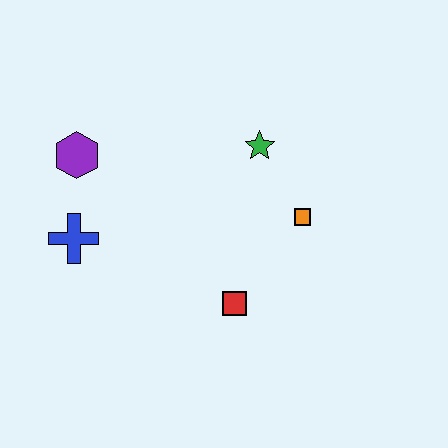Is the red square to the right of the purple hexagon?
Yes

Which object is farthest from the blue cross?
The orange square is farthest from the blue cross.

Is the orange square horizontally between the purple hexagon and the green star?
No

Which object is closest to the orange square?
The green star is closest to the orange square.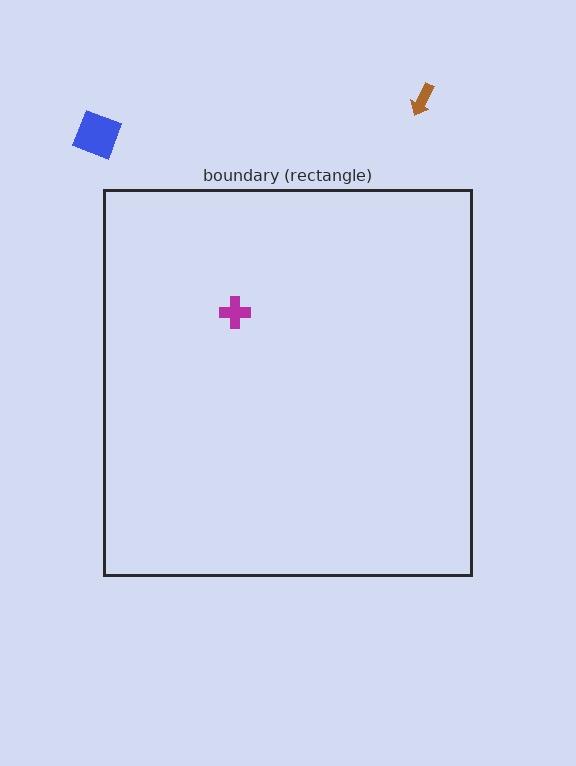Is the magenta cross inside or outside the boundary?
Inside.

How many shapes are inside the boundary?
1 inside, 2 outside.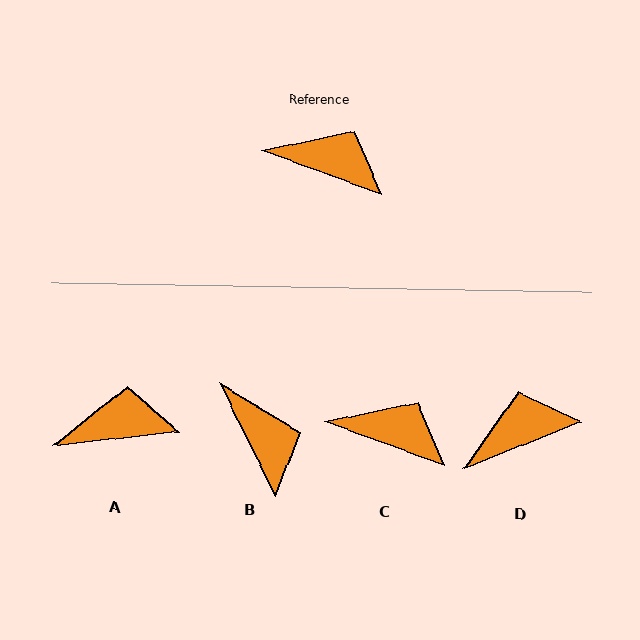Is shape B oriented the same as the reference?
No, it is off by about 43 degrees.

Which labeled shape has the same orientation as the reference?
C.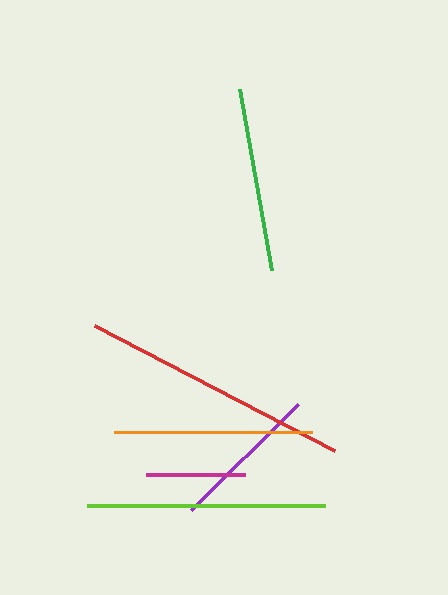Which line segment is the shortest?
The magenta line is the shortest at approximately 99 pixels.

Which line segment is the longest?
The red line is the longest at approximately 270 pixels.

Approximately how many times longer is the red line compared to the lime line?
The red line is approximately 1.1 times the length of the lime line.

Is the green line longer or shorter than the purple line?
The green line is longer than the purple line.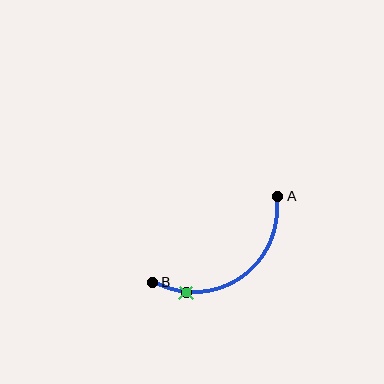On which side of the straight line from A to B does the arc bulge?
The arc bulges below and to the right of the straight line connecting A and B.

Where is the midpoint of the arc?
The arc midpoint is the point on the curve farthest from the straight line joining A and B. It sits below and to the right of that line.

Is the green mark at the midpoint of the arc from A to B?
No. The green mark lies on the arc but is closer to endpoint B. The arc midpoint would be at the point on the curve equidistant along the arc from both A and B.